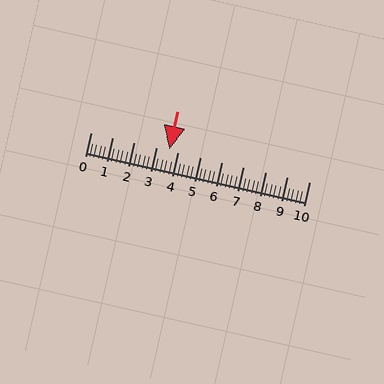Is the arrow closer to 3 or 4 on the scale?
The arrow is closer to 4.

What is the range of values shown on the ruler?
The ruler shows values from 0 to 10.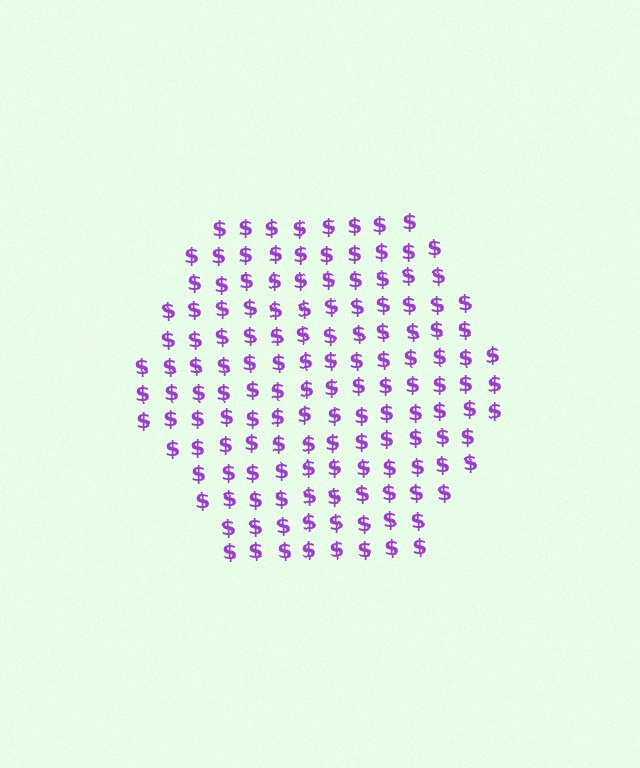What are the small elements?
The small elements are dollar signs.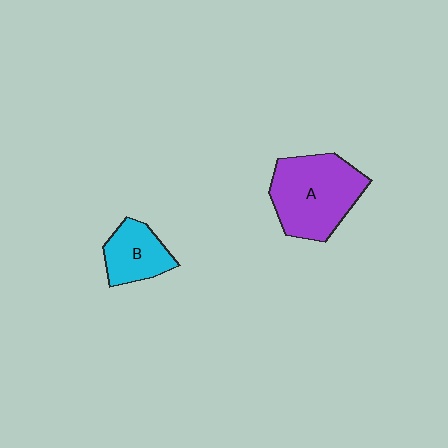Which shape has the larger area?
Shape A (purple).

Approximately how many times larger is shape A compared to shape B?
Approximately 1.9 times.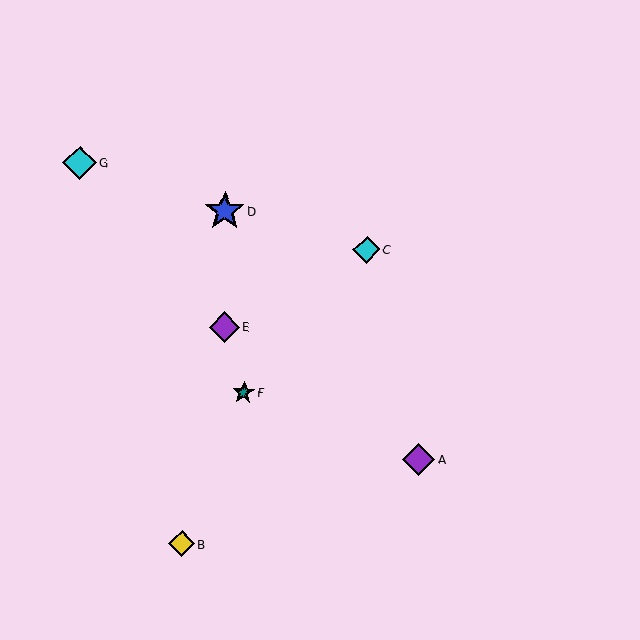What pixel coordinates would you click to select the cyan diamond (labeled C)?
Click at (367, 250) to select the cyan diamond C.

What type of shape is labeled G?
Shape G is a cyan diamond.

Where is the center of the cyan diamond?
The center of the cyan diamond is at (367, 250).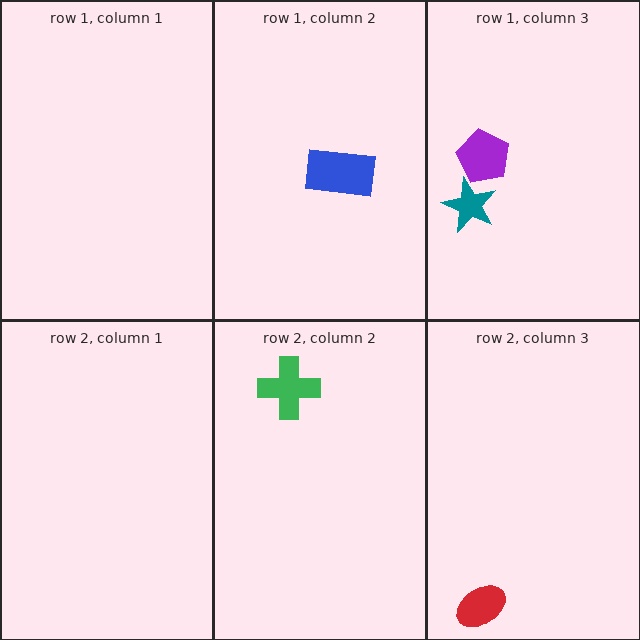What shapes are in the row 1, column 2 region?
The blue rectangle.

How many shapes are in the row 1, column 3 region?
2.